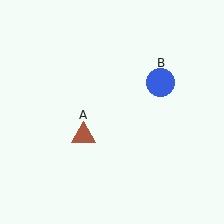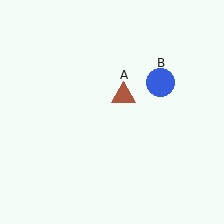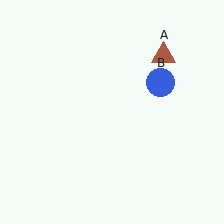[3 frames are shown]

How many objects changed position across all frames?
1 object changed position: brown triangle (object A).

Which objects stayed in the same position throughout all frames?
Blue circle (object B) remained stationary.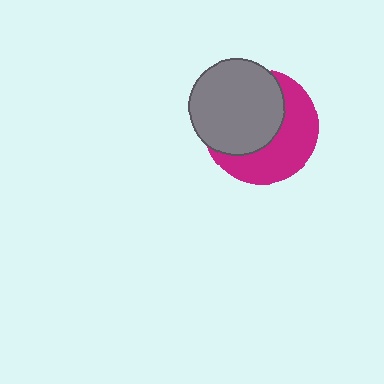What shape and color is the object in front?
The object in front is a gray circle.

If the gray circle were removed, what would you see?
You would see the complete magenta circle.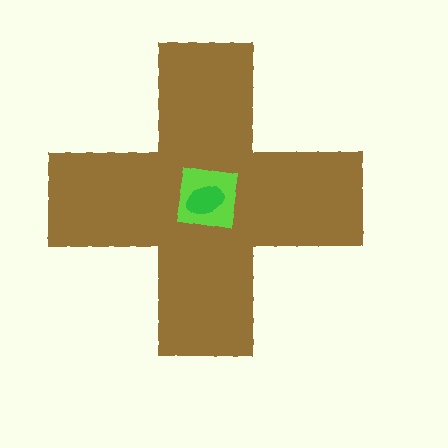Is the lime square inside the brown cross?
Yes.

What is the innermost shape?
The green ellipse.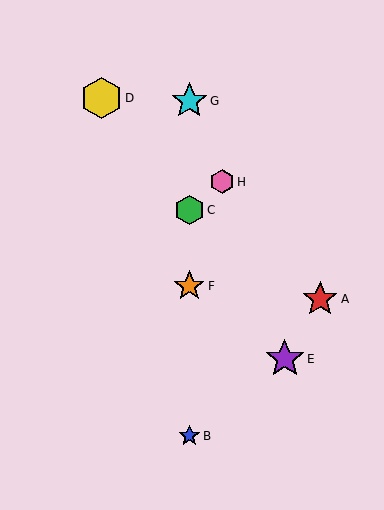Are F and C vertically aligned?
Yes, both are at x≈189.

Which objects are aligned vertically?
Objects B, C, F, G are aligned vertically.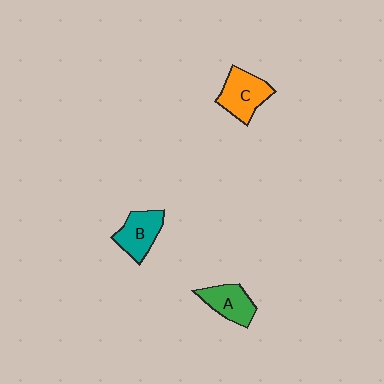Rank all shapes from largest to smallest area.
From largest to smallest: C (orange), B (teal), A (green).